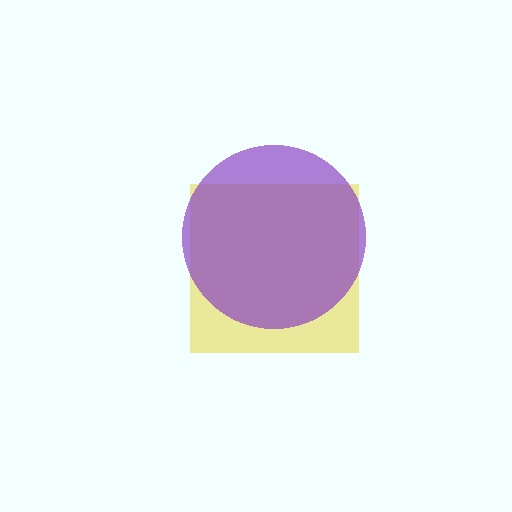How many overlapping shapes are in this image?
There are 2 overlapping shapes in the image.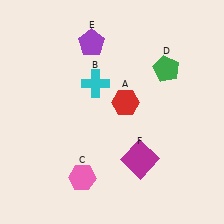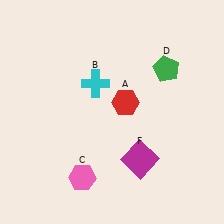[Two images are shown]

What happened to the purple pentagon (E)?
The purple pentagon (E) was removed in Image 2. It was in the top-left area of Image 1.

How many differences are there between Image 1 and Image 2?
There is 1 difference between the two images.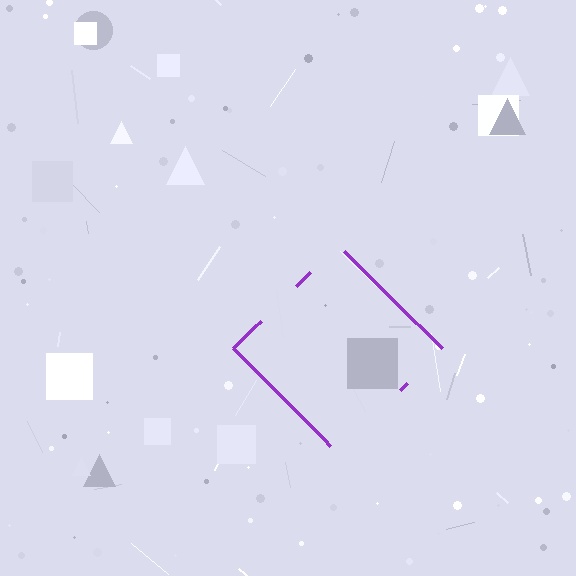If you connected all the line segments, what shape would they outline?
They would outline a diamond.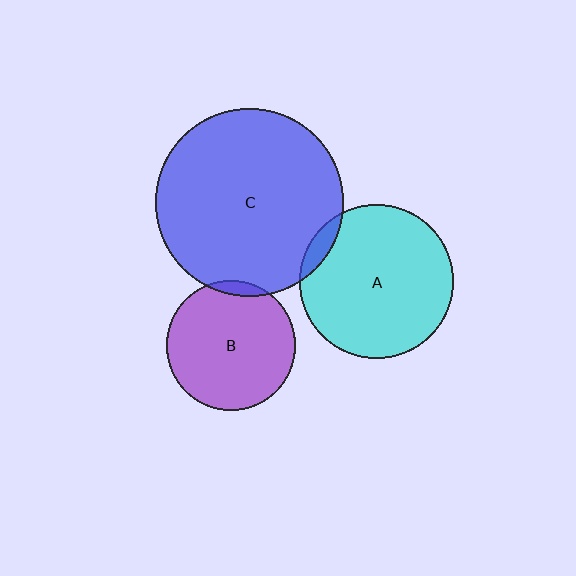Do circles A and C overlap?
Yes.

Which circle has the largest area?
Circle C (blue).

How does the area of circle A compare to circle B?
Approximately 1.4 times.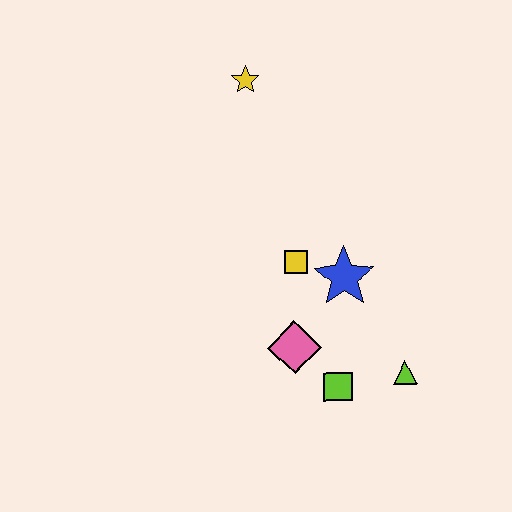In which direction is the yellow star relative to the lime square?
The yellow star is above the lime square.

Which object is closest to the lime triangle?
The lime square is closest to the lime triangle.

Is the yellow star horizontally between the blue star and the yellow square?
No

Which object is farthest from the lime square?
The yellow star is farthest from the lime square.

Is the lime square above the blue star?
No